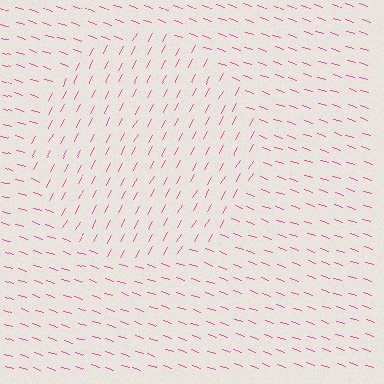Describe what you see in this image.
The image is filled with small pink line segments. A circle region in the image has lines oriented differently from the surrounding lines, creating a visible texture boundary.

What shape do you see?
I see a circle.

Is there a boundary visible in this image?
Yes, there is a texture boundary formed by a change in line orientation.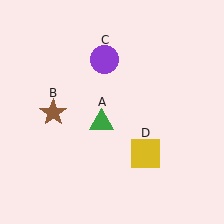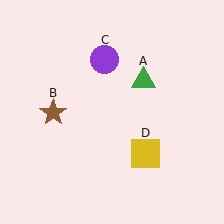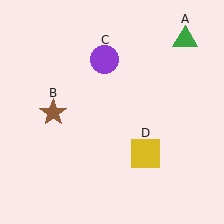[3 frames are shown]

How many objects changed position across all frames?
1 object changed position: green triangle (object A).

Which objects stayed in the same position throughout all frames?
Brown star (object B) and purple circle (object C) and yellow square (object D) remained stationary.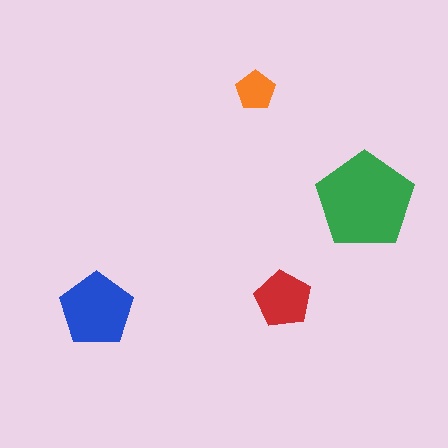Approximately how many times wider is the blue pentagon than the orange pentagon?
About 2 times wider.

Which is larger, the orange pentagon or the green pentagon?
The green one.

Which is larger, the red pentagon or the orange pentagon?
The red one.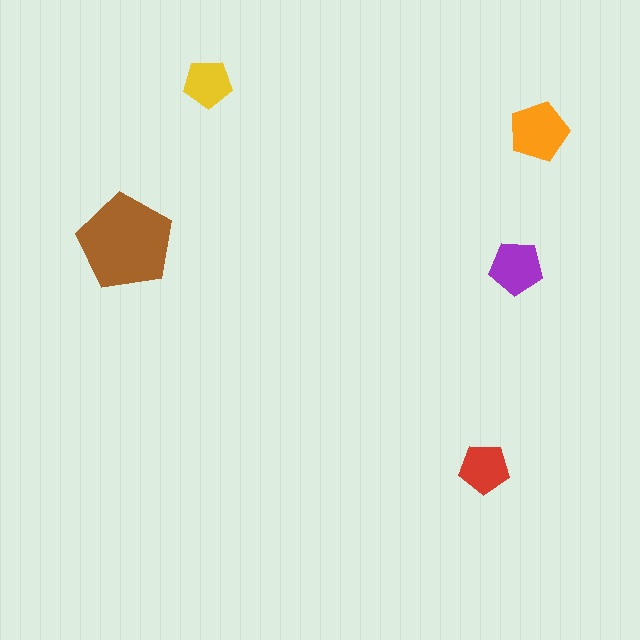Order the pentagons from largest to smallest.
the brown one, the orange one, the purple one, the red one, the yellow one.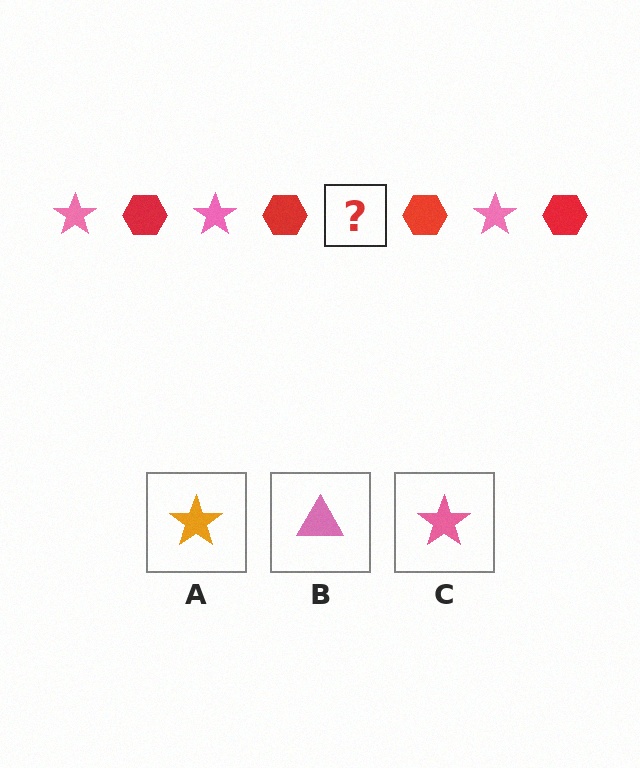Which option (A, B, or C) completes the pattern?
C.